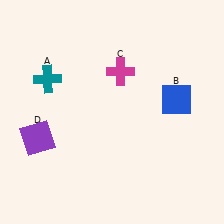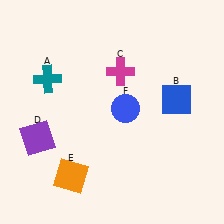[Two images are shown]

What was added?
An orange square (E), a blue circle (F) were added in Image 2.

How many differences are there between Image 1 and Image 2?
There are 2 differences between the two images.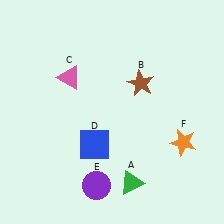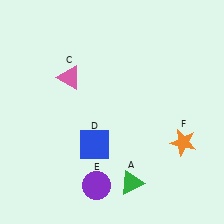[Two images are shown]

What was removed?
The brown star (B) was removed in Image 2.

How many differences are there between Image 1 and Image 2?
There is 1 difference between the two images.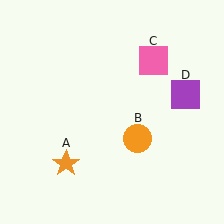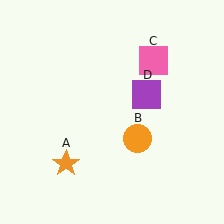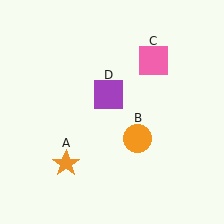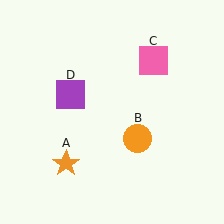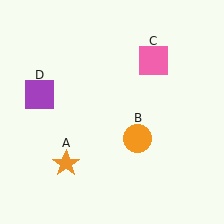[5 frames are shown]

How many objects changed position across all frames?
1 object changed position: purple square (object D).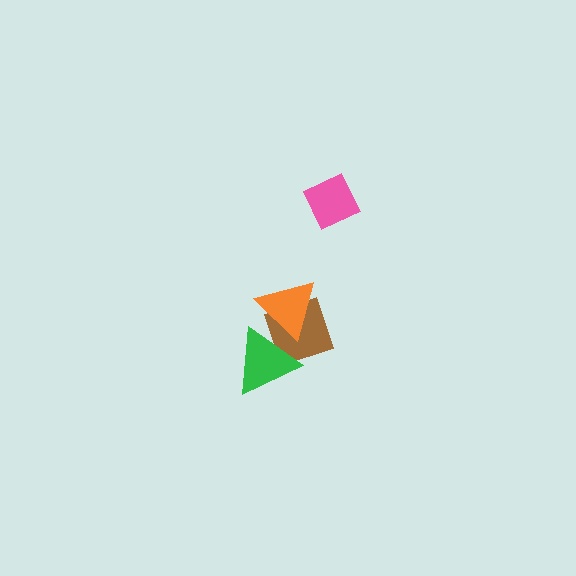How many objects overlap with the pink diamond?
0 objects overlap with the pink diamond.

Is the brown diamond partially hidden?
Yes, it is partially covered by another shape.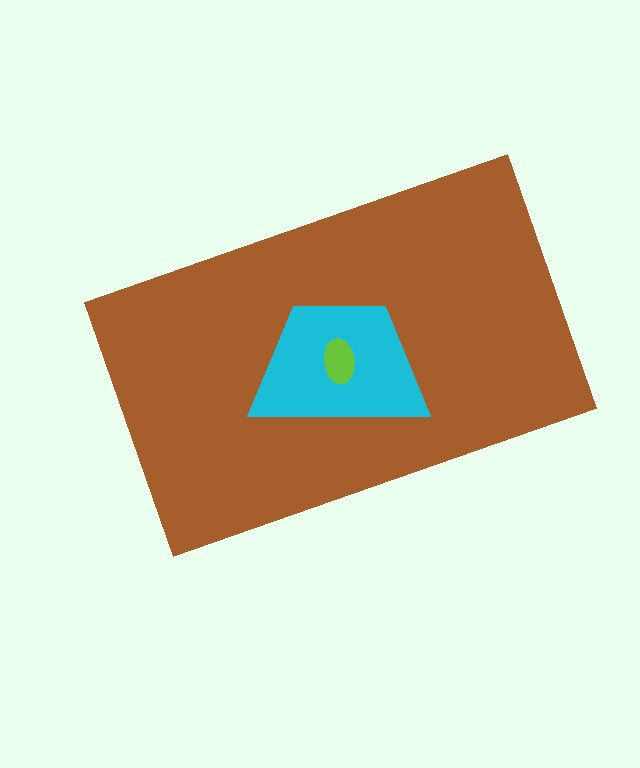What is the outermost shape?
The brown rectangle.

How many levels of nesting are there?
3.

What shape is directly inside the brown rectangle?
The cyan trapezoid.